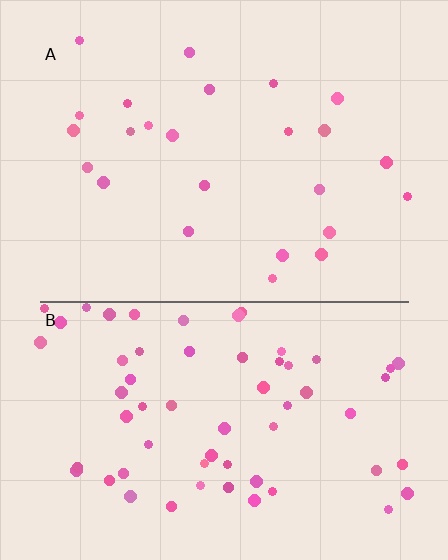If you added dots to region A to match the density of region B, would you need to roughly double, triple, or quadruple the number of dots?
Approximately double.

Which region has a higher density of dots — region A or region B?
B (the bottom).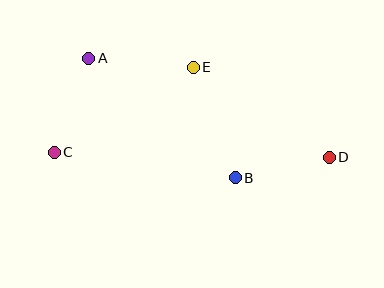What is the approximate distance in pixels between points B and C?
The distance between B and C is approximately 183 pixels.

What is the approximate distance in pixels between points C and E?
The distance between C and E is approximately 163 pixels.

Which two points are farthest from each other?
Points C and D are farthest from each other.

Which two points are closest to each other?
Points B and D are closest to each other.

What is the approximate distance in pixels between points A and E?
The distance between A and E is approximately 105 pixels.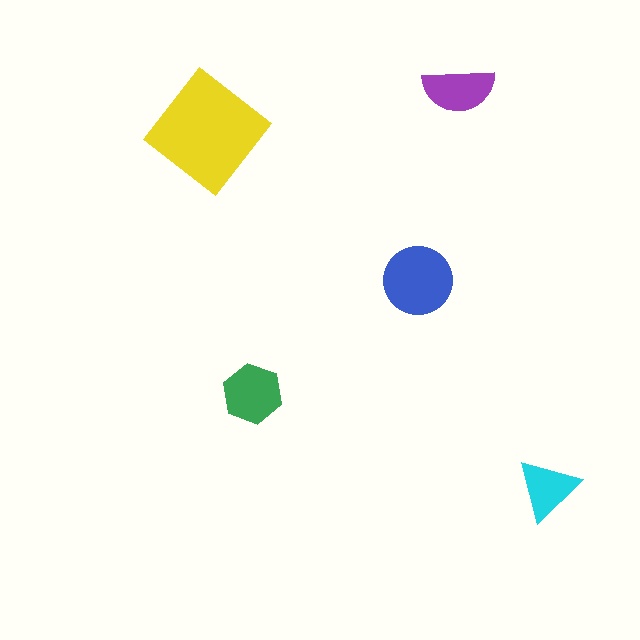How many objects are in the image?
There are 5 objects in the image.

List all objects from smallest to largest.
The cyan triangle, the purple semicircle, the green hexagon, the blue circle, the yellow diamond.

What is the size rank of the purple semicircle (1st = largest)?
4th.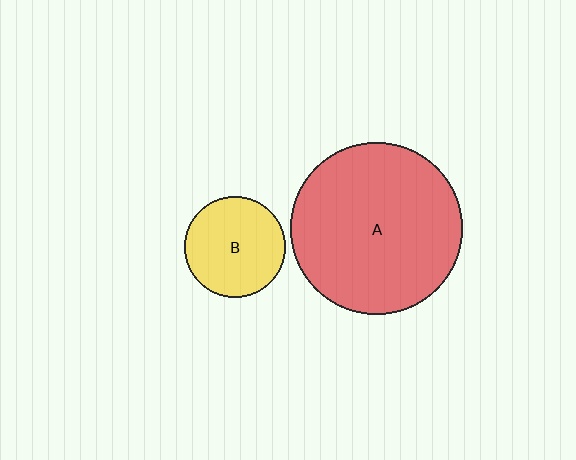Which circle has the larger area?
Circle A (red).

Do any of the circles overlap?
No, none of the circles overlap.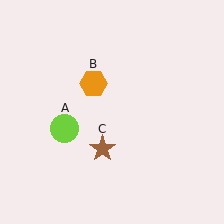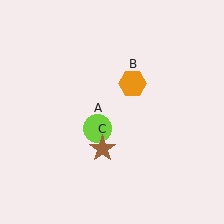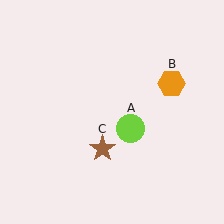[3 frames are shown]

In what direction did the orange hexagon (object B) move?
The orange hexagon (object B) moved right.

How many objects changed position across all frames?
2 objects changed position: lime circle (object A), orange hexagon (object B).